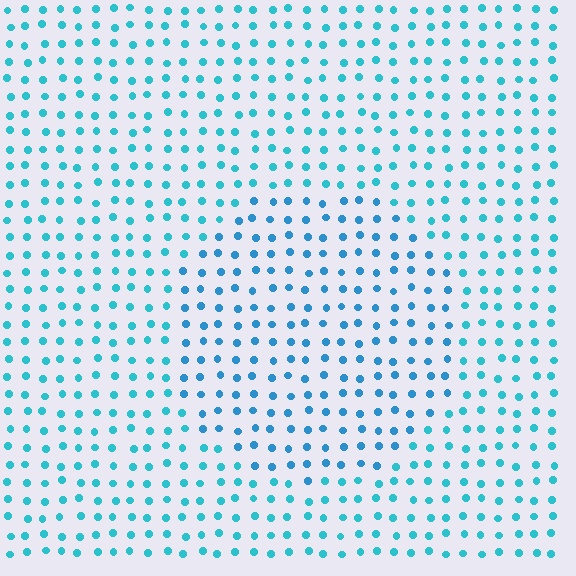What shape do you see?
I see a circle.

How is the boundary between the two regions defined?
The boundary is defined purely by a slight shift in hue (about 19 degrees). Spacing, size, and orientation are identical on both sides.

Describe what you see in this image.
The image is filled with small cyan elements in a uniform arrangement. A circle-shaped region is visible where the elements are tinted to a slightly different hue, forming a subtle color boundary.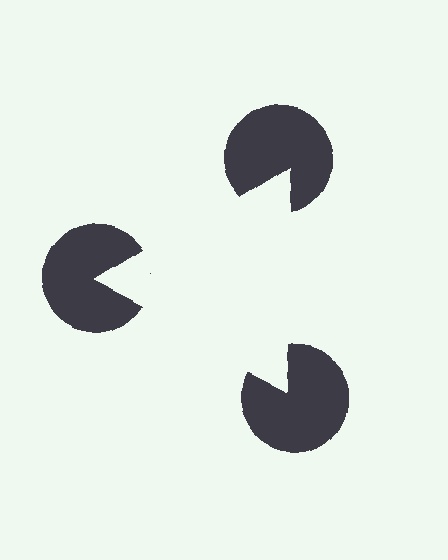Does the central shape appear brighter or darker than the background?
It typically appears slightly brighter than the background, even though no actual brightness change is drawn.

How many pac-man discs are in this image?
There are 3 — one at each vertex of the illusory triangle.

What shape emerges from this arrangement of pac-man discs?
An illusory triangle — its edges are inferred from the aligned wedge cuts in the pac-man discs, not physically drawn.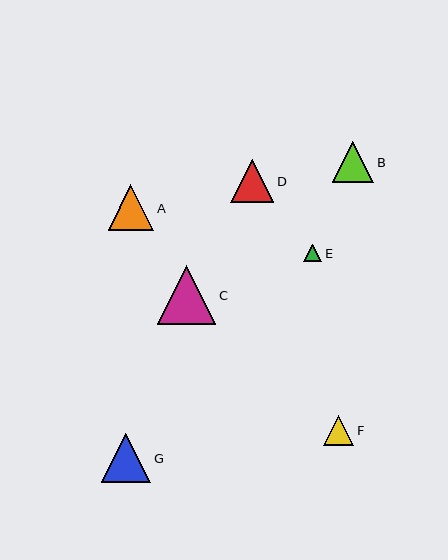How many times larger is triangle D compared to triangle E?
Triangle D is approximately 2.4 times the size of triangle E.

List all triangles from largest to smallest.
From largest to smallest: C, G, A, D, B, F, E.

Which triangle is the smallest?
Triangle E is the smallest with a size of approximately 18 pixels.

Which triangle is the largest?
Triangle C is the largest with a size of approximately 59 pixels.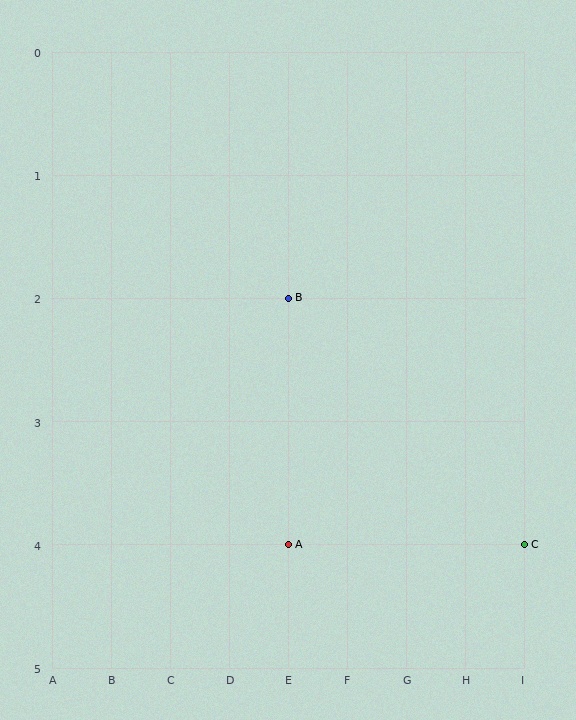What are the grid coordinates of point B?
Point B is at grid coordinates (E, 2).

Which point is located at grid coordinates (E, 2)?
Point B is at (E, 2).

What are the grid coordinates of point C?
Point C is at grid coordinates (I, 4).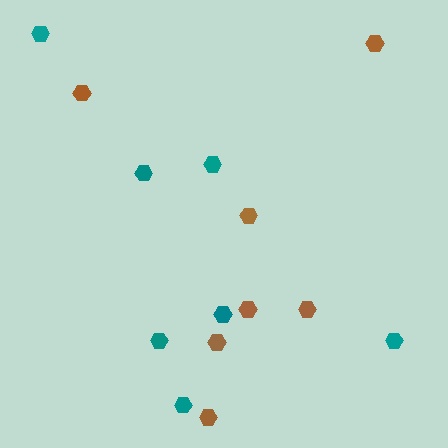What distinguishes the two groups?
There are 2 groups: one group of brown hexagons (7) and one group of teal hexagons (7).